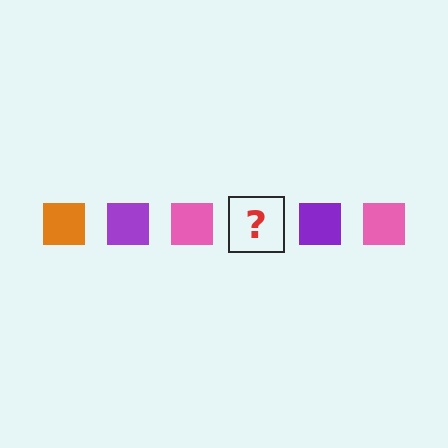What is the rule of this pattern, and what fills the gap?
The rule is that the pattern cycles through orange, purple, pink squares. The gap should be filled with an orange square.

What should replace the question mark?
The question mark should be replaced with an orange square.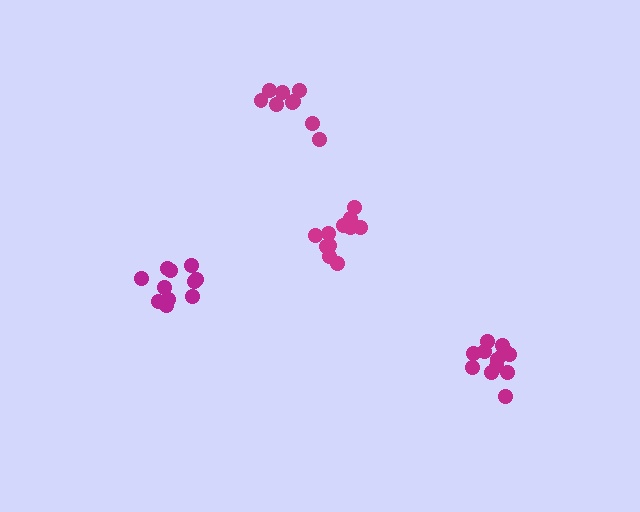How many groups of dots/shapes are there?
There are 4 groups.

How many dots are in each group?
Group 1: 11 dots, Group 2: 13 dots, Group 3: 11 dots, Group 4: 9 dots (44 total).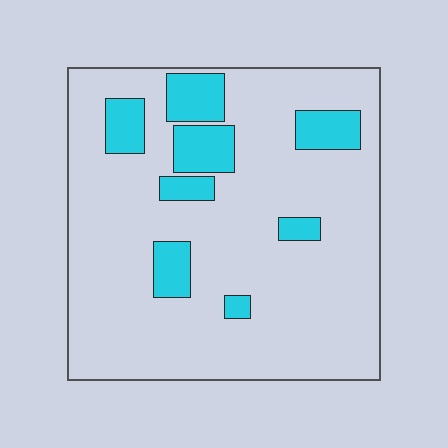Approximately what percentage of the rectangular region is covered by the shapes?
Approximately 15%.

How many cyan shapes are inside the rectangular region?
8.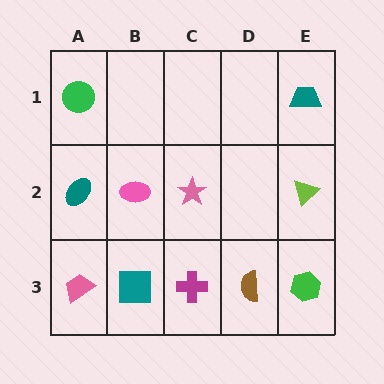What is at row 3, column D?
A brown semicircle.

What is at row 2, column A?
A teal ellipse.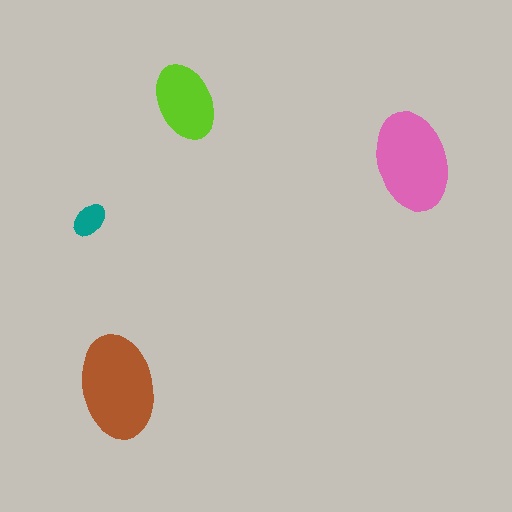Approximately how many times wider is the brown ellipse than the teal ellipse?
About 3 times wider.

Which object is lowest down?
The brown ellipse is bottommost.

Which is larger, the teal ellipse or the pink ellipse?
The pink one.